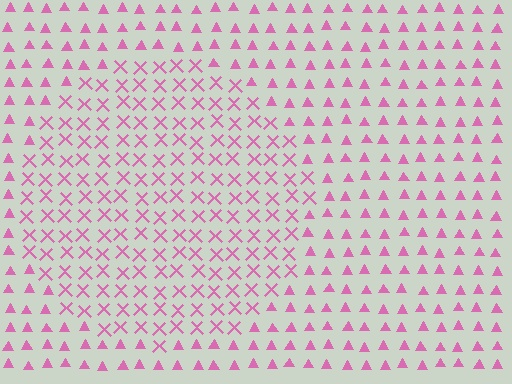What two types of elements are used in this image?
The image uses X marks inside the circle region and triangles outside it.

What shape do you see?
I see a circle.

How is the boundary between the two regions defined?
The boundary is defined by a change in element shape: X marks inside vs. triangles outside. All elements share the same color and spacing.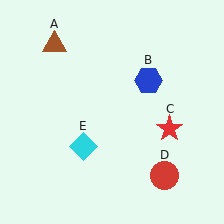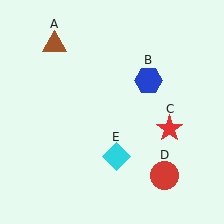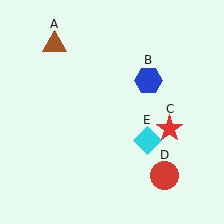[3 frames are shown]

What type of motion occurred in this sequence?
The cyan diamond (object E) rotated counterclockwise around the center of the scene.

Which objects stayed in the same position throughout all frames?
Brown triangle (object A) and blue hexagon (object B) and red star (object C) and red circle (object D) remained stationary.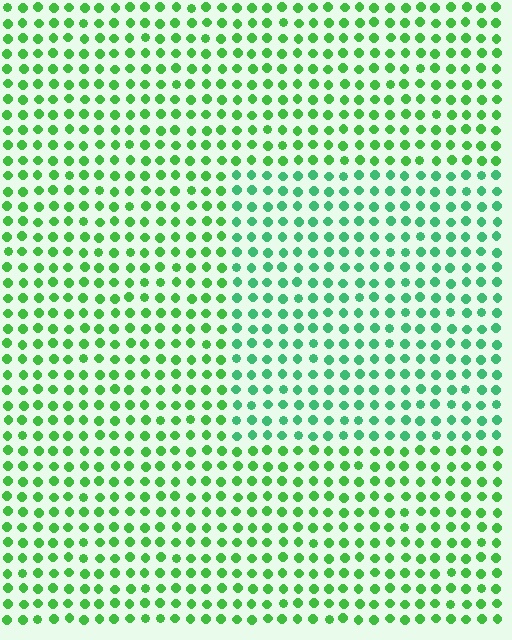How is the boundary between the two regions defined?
The boundary is defined purely by a slight shift in hue (about 27 degrees). Spacing, size, and orientation are identical on both sides.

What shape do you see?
I see a rectangle.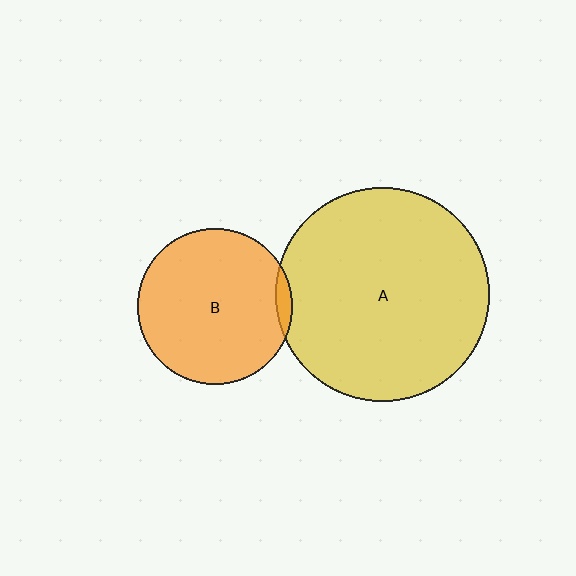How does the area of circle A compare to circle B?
Approximately 1.9 times.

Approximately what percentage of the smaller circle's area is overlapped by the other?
Approximately 5%.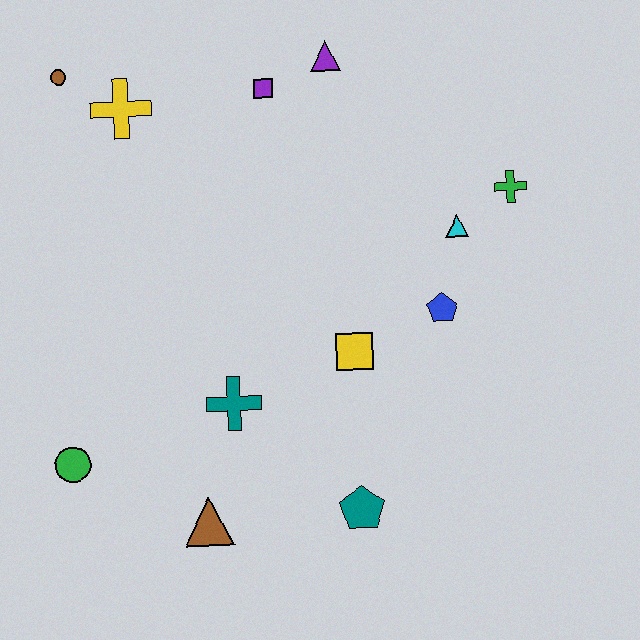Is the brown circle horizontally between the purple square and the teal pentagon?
No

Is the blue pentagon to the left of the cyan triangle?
Yes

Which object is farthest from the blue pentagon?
The brown circle is farthest from the blue pentagon.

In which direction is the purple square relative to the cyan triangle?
The purple square is to the left of the cyan triangle.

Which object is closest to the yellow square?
The blue pentagon is closest to the yellow square.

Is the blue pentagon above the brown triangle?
Yes